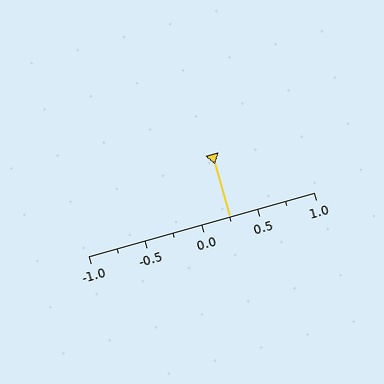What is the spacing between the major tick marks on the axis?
The major ticks are spaced 0.5 apart.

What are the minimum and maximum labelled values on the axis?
The axis runs from -1.0 to 1.0.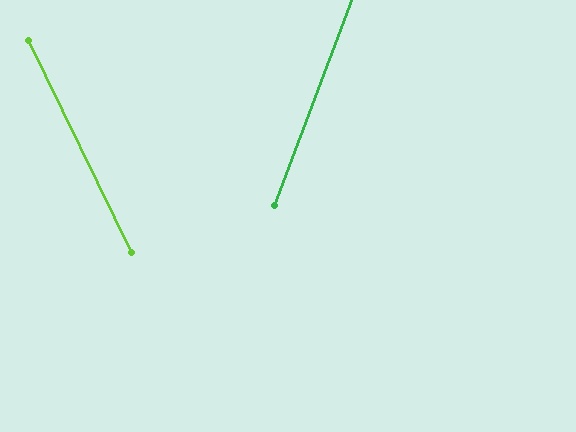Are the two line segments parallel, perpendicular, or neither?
Neither parallel nor perpendicular — they differ by about 46°.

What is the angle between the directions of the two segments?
Approximately 46 degrees.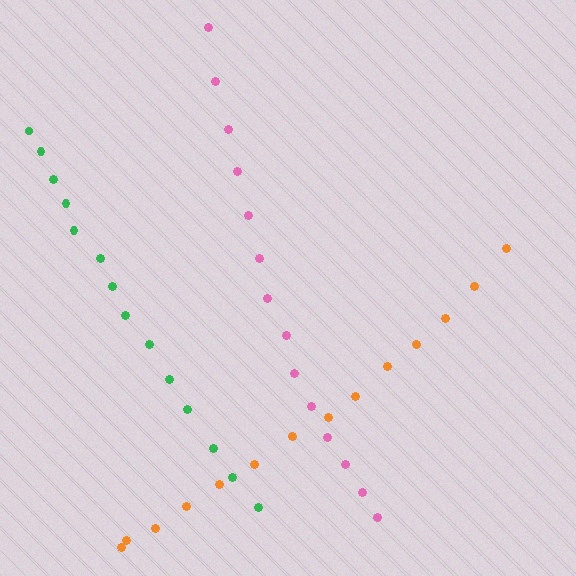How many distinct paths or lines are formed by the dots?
There are 3 distinct paths.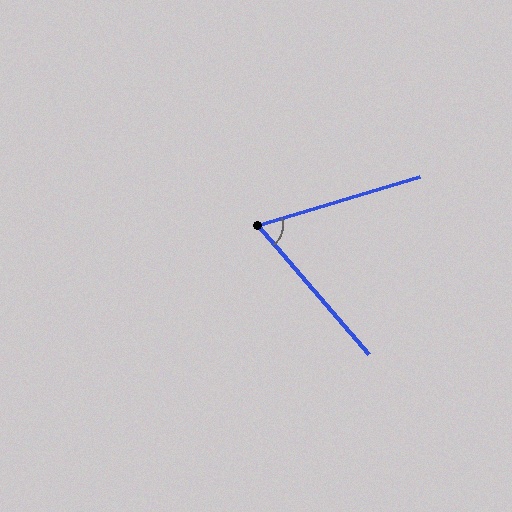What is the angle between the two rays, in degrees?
Approximately 66 degrees.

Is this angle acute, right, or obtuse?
It is acute.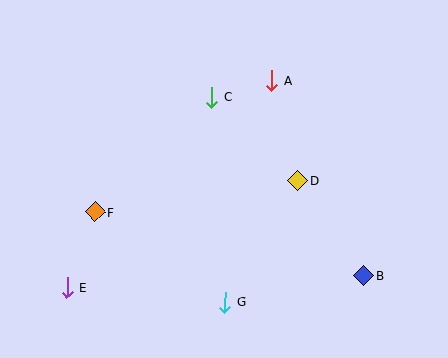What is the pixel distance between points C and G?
The distance between C and G is 205 pixels.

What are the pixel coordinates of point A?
Point A is at (272, 80).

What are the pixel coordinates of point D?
Point D is at (298, 181).